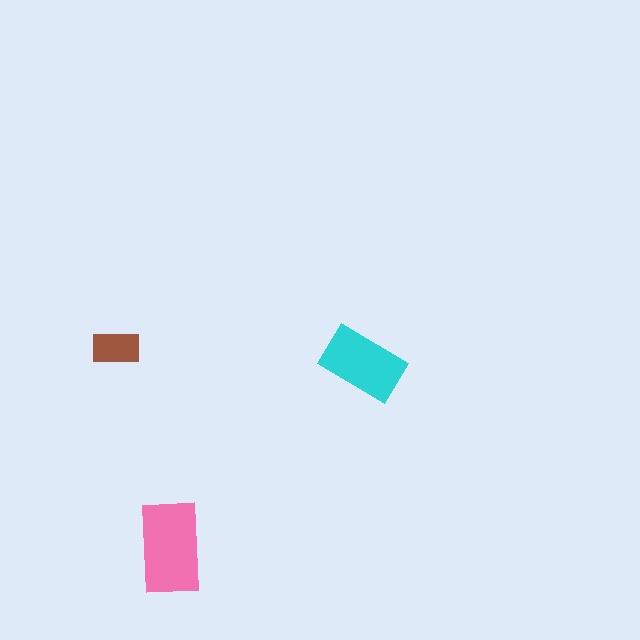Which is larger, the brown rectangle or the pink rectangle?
The pink one.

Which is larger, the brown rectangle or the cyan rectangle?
The cyan one.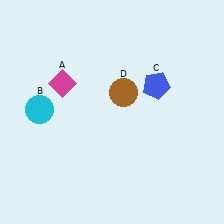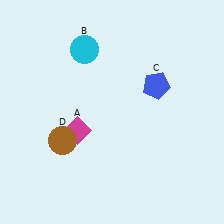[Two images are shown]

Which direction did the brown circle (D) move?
The brown circle (D) moved left.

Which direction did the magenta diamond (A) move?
The magenta diamond (A) moved down.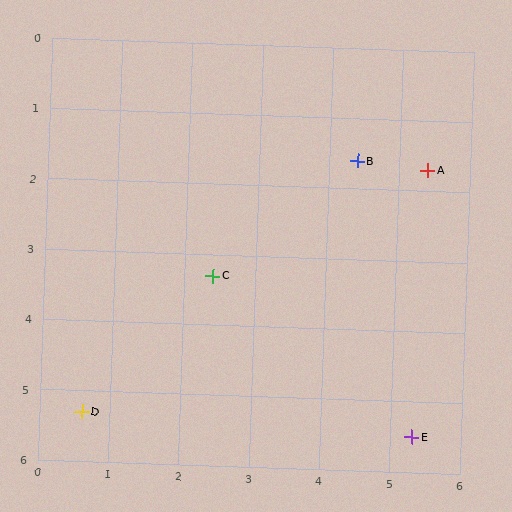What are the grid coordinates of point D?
Point D is at approximately (0.6, 5.3).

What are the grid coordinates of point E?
Point E is at approximately (5.3, 5.5).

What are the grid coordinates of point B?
Point B is at approximately (4.4, 1.6).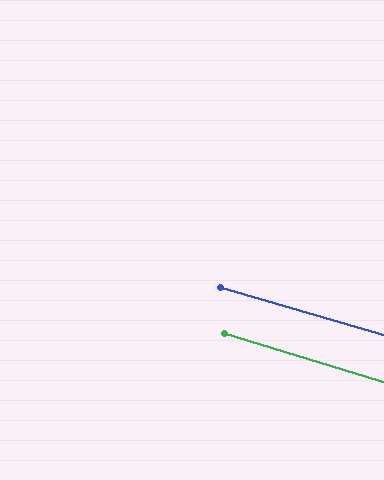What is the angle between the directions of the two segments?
Approximately 1 degree.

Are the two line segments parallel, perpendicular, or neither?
Parallel — their directions differ by only 0.8°.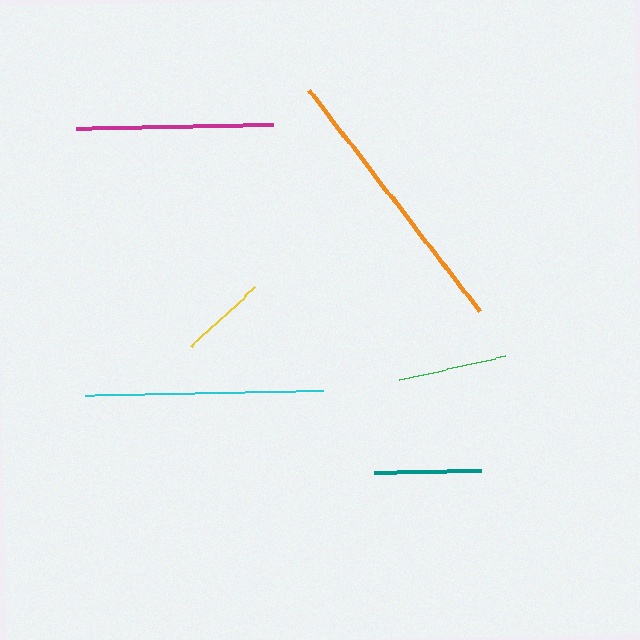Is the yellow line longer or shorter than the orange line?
The orange line is longer than the yellow line.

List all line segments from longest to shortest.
From longest to shortest: orange, cyan, magenta, green, teal, yellow.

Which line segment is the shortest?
The yellow line is the shortest at approximately 87 pixels.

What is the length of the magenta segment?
The magenta segment is approximately 197 pixels long.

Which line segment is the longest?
The orange line is the longest at approximately 279 pixels.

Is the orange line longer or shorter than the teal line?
The orange line is longer than the teal line.